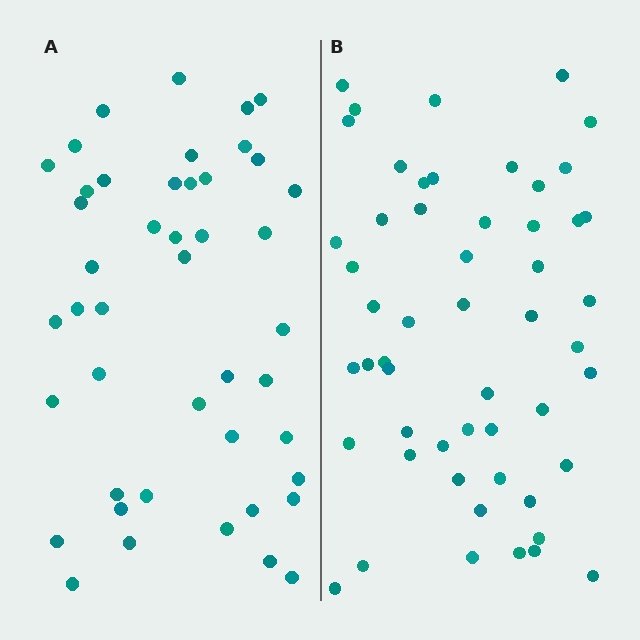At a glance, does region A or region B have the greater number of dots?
Region B (the right region) has more dots.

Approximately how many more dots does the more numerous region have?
Region B has roughly 8 or so more dots than region A.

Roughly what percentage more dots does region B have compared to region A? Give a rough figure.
About 20% more.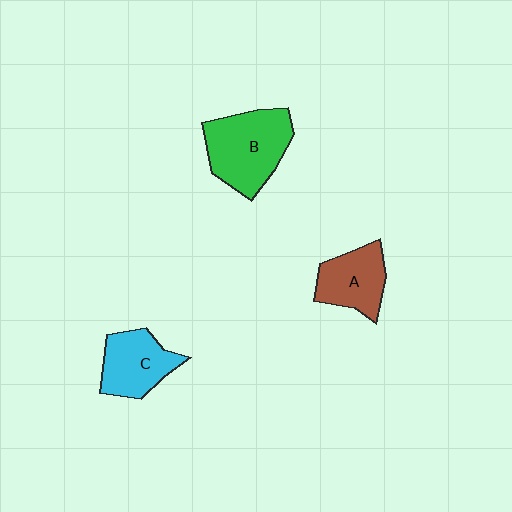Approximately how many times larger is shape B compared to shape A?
Approximately 1.5 times.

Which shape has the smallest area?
Shape A (brown).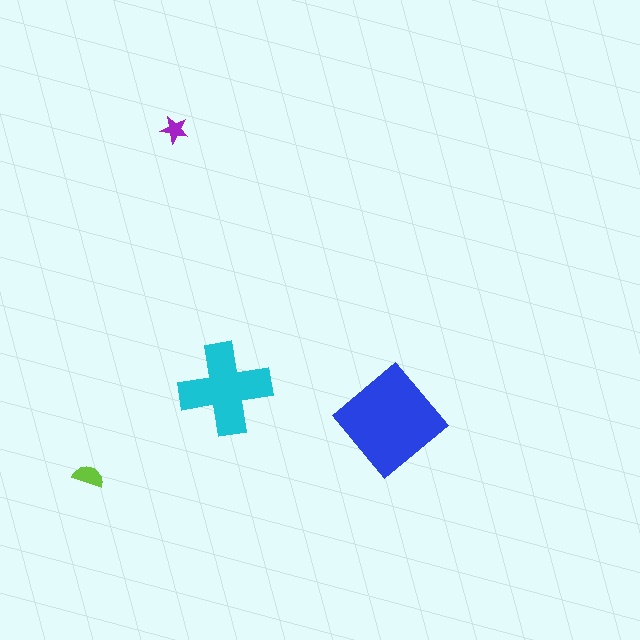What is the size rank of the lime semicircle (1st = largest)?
3rd.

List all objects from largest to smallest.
The blue diamond, the cyan cross, the lime semicircle, the purple star.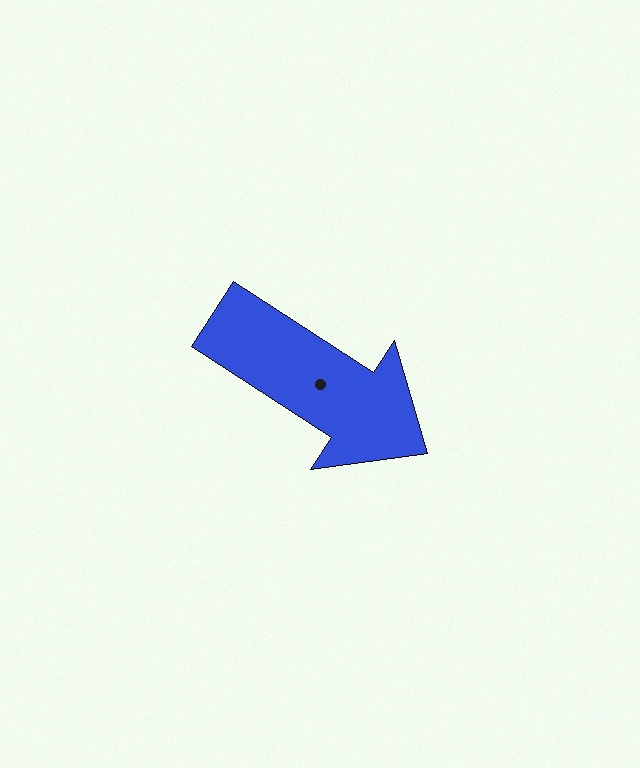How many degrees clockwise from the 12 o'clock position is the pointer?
Approximately 123 degrees.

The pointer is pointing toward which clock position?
Roughly 4 o'clock.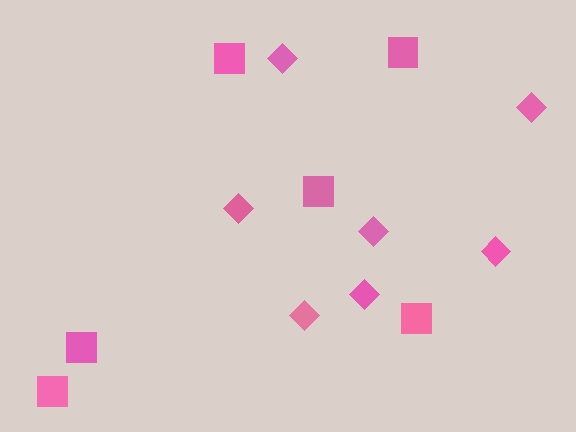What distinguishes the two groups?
There are 2 groups: one group of squares (6) and one group of diamonds (7).